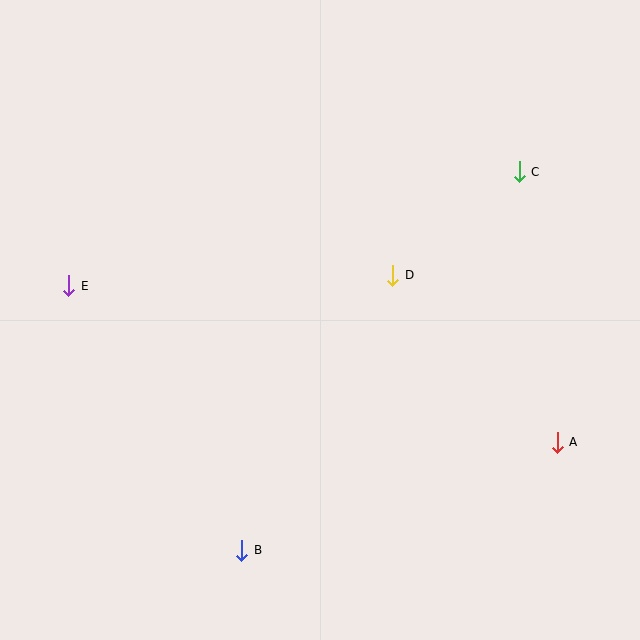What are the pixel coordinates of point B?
Point B is at (242, 550).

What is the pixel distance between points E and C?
The distance between E and C is 465 pixels.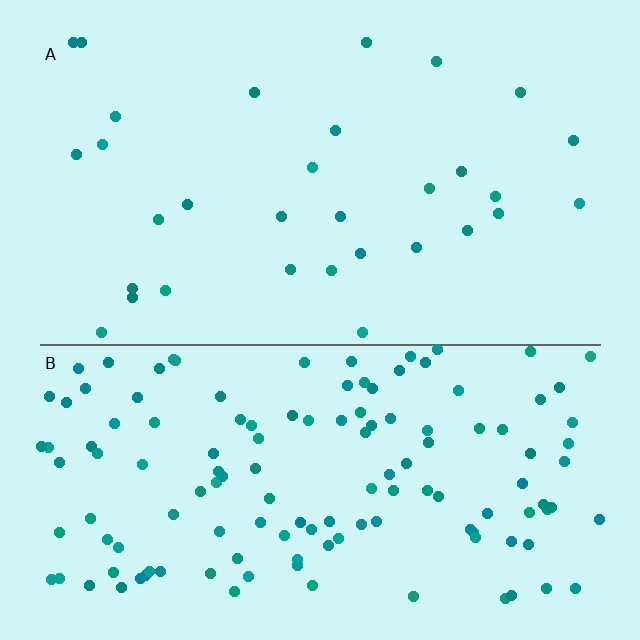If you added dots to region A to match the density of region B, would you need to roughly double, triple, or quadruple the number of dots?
Approximately quadruple.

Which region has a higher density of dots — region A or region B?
B (the bottom).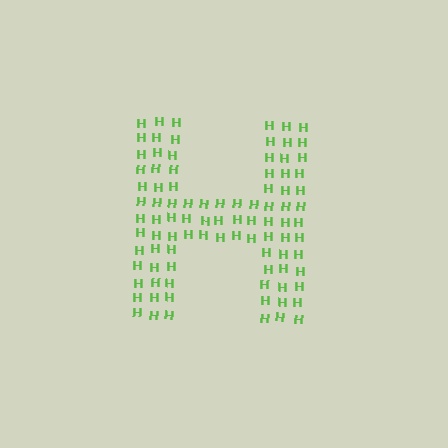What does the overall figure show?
The overall figure shows the letter H.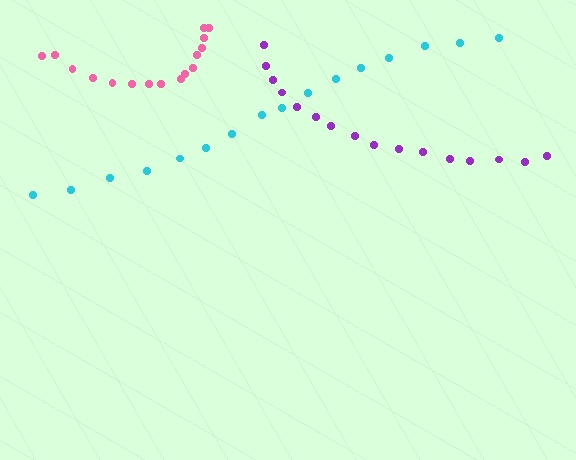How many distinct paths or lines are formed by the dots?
There are 3 distinct paths.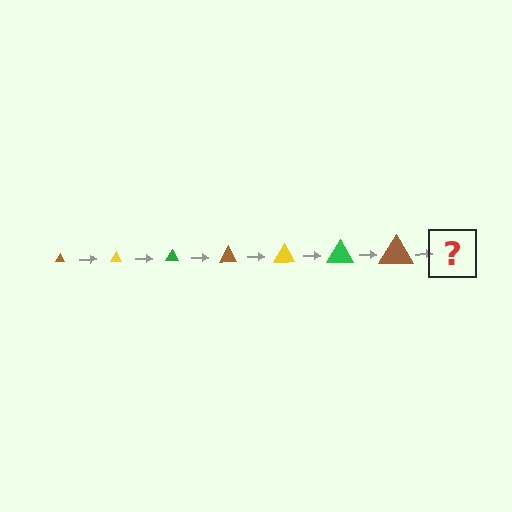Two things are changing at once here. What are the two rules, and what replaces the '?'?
The two rules are that the triangle grows larger each step and the color cycles through brown, yellow, and green. The '?' should be a yellow triangle, larger than the previous one.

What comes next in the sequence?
The next element should be a yellow triangle, larger than the previous one.